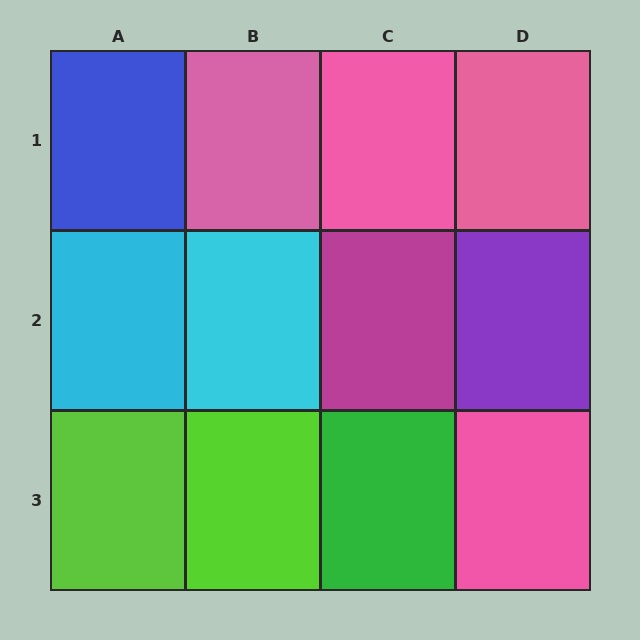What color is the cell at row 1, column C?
Pink.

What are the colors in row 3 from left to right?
Lime, lime, green, pink.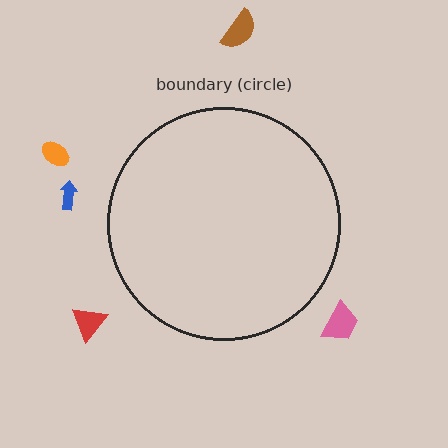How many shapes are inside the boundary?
0 inside, 5 outside.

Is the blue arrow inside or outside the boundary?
Outside.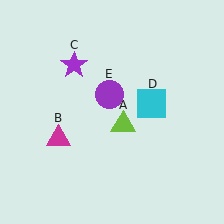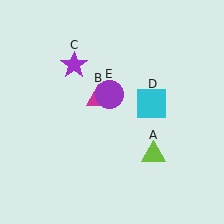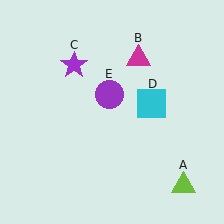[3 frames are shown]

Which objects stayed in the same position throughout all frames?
Purple star (object C) and cyan square (object D) and purple circle (object E) remained stationary.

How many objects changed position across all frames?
2 objects changed position: lime triangle (object A), magenta triangle (object B).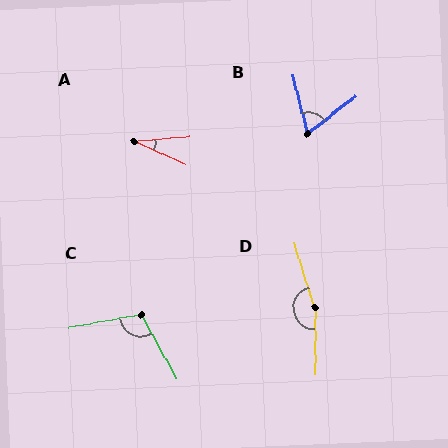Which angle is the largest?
D, at approximately 163 degrees.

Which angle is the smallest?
A, at approximately 28 degrees.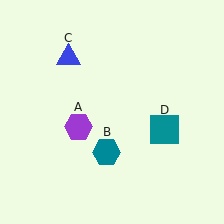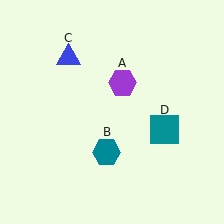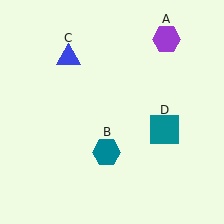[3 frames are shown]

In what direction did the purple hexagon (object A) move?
The purple hexagon (object A) moved up and to the right.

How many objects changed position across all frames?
1 object changed position: purple hexagon (object A).